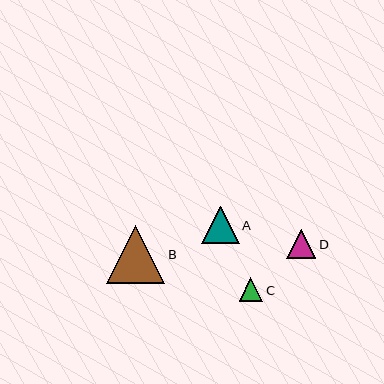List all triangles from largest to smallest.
From largest to smallest: B, A, D, C.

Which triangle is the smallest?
Triangle C is the smallest with a size of approximately 23 pixels.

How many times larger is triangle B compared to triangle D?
Triangle B is approximately 2.0 times the size of triangle D.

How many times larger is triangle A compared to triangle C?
Triangle A is approximately 1.6 times the size of triangle C.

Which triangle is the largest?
Triangle B is the largest with a size of approximately 59 pixels.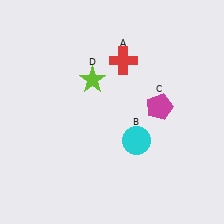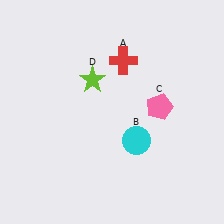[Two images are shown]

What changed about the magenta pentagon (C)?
In Image 1, C is magenta. In Image 2, it changed to pink.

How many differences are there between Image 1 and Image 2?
There is 1 difference between the two images.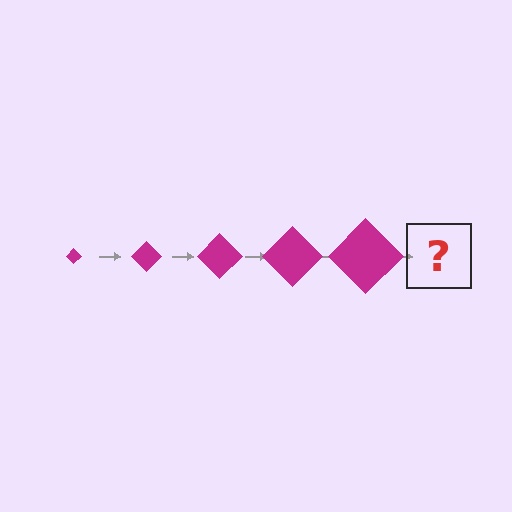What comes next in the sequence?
The next element should be a magenta diamond, larger than the previous one.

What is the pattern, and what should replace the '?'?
The pattern is that the diamond gets progressively larger each step. The '?' should be a magenta diamond, larger than the previous one.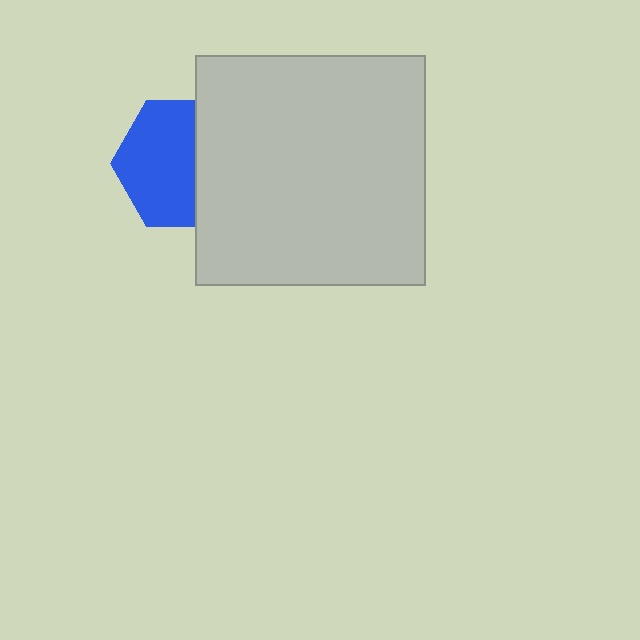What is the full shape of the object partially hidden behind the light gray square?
The partially hidden object is a blue hexagon.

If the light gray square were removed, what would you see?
You would see the complete blue hexagon.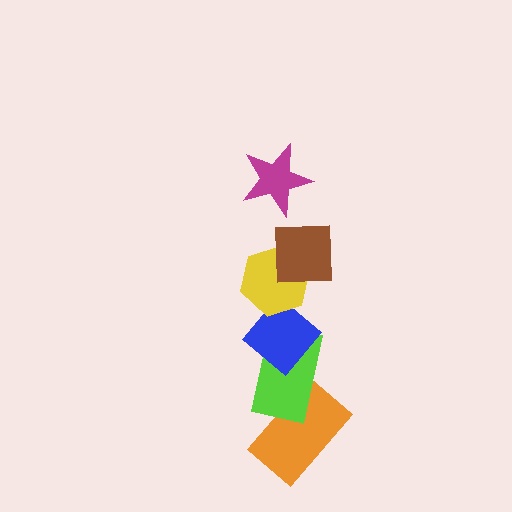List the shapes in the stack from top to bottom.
From top to bottom: the magenta star, the brown square, the yellow hexagon, the blue diamond, the lime rectangle, the orange rectangle.